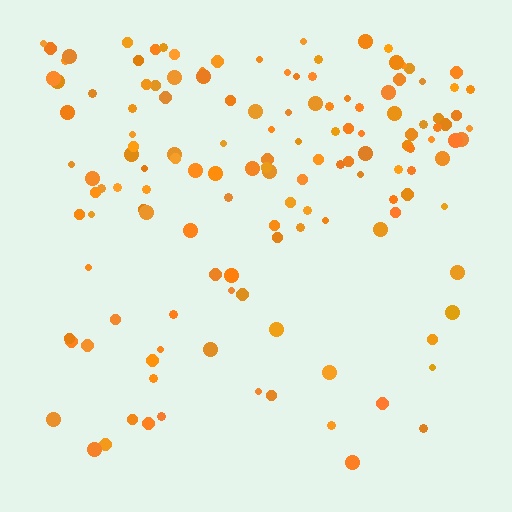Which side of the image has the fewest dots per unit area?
The bottom.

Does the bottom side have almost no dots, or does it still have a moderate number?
Still a moderate number, just noticeably fewer than the top.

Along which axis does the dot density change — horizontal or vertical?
Vertical.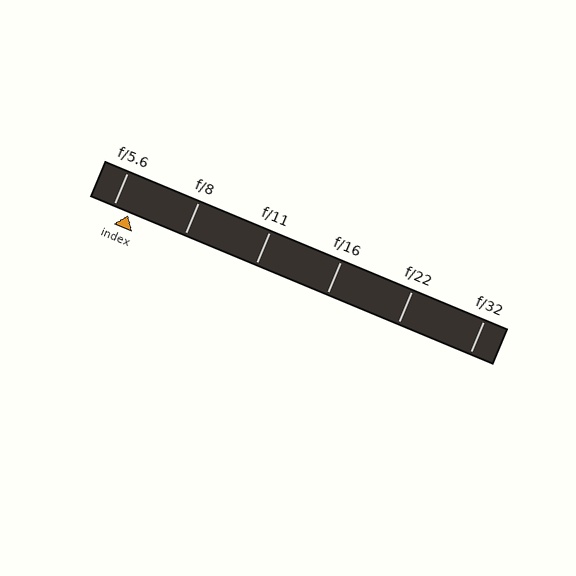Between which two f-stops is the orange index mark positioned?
The index mark is between f/5.6 and f/8.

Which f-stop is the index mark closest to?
The index mark is closest to f/5.6.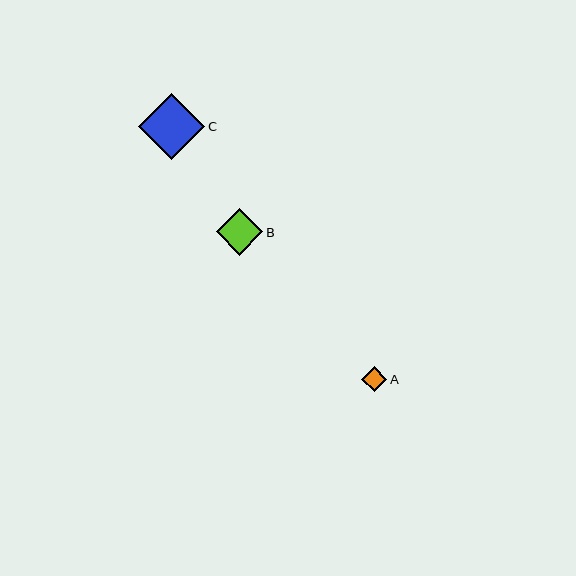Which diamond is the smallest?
Diamond A is the smallest with a size of approximately 25 pixels.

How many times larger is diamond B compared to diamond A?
Diamond B is approximately 1.9 times the size of diamond A.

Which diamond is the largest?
Diamond C is the largest with a size of approximately 66 pixels.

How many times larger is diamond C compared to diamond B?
Diamond C is approximately 1.4 times the size of diamond B.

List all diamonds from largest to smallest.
From largest to smallest: C, B, A.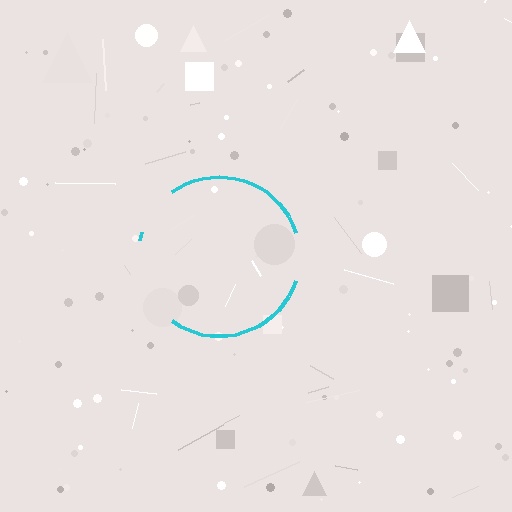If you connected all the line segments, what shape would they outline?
They would outline a circle.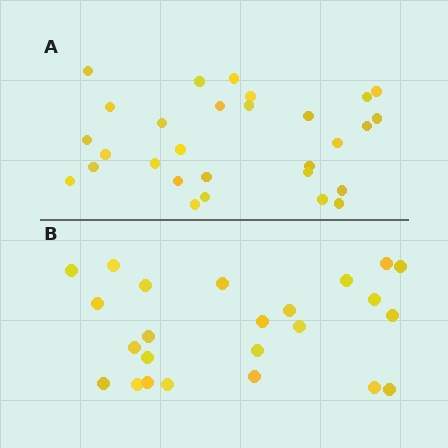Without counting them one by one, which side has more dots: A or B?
Region A (the top region) has more dots.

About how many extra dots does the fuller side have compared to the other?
Region A has about 5 more dots than region B.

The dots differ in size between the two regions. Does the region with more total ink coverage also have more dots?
No. Region B has more total ink coverage because its dots are larger, but region A actually contains more individual dots. Total area can be misleading — the number of items is what matters here.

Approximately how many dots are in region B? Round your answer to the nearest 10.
About 20 dots. (The exact count is 24, which rounds to 20.)